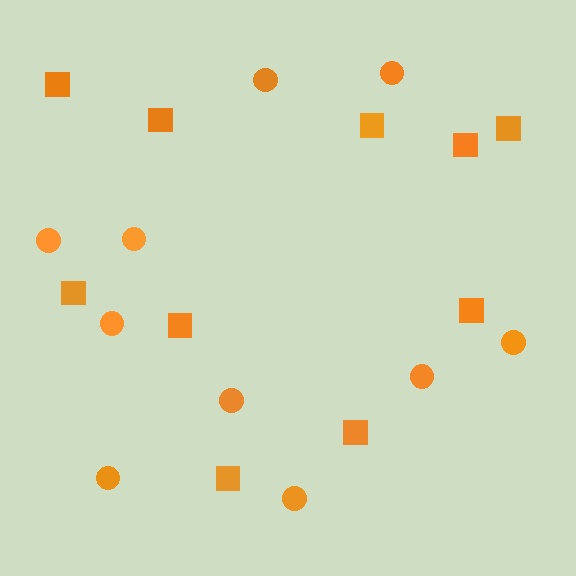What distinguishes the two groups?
There are 2 groups: one group of circles (10) and one group of squares (10).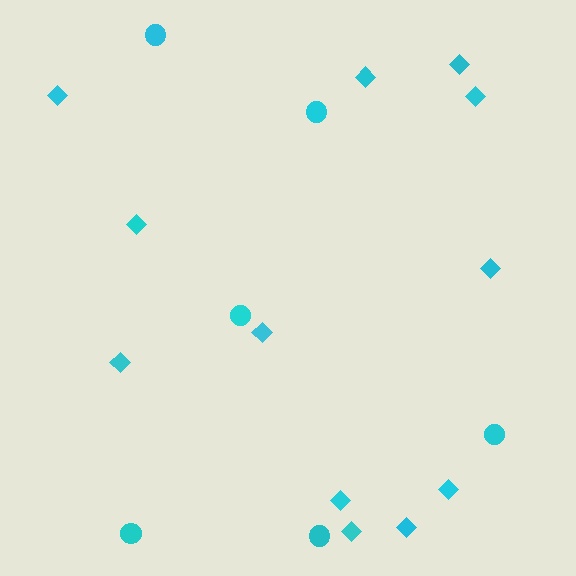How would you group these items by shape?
There are 2 groups: one group of circles (6) and one group of diamonds (12).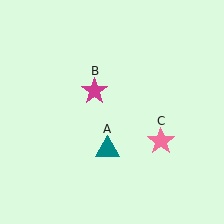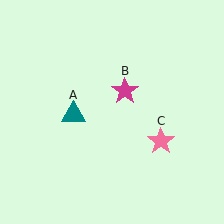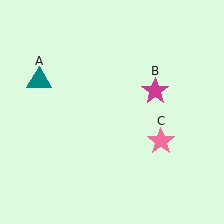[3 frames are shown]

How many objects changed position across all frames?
2 objects changed position: teal triangle (object A), magenta star (object B).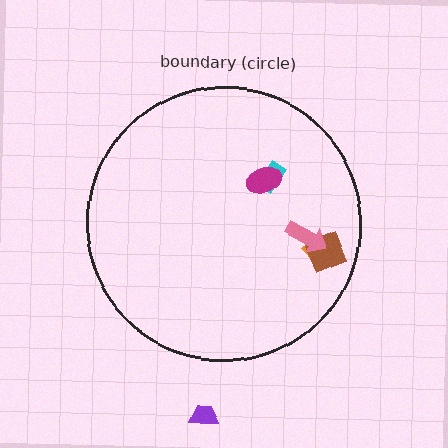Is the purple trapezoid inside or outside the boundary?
Outside.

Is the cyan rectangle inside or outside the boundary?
Inside.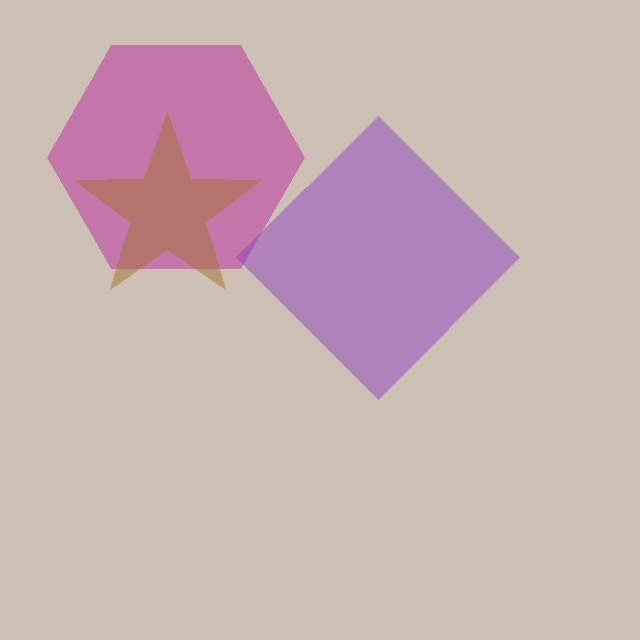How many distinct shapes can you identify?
There are 3 distinct shapes: a magenta hexagon, a brown star, a purple diamond.